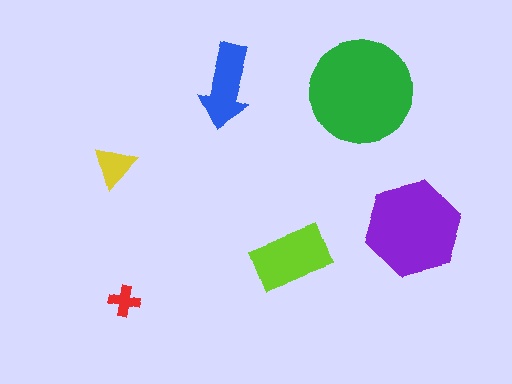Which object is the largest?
The green circle.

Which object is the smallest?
The red cross.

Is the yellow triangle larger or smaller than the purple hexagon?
Smaller.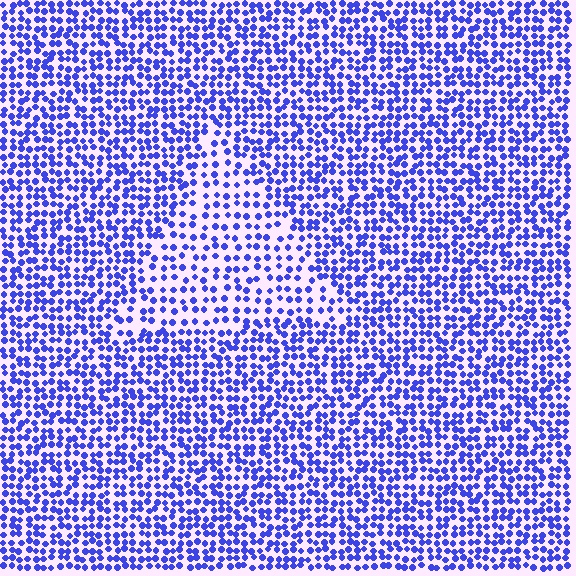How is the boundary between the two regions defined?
The boundary is defined by a change in element density (approximately 1.7x ratio). All elements are the same color, size, and shape.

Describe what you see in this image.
The image contains small blue elements arranged at two different densities. A triangle-shaped region is visible where the elements are less densely packed than the surrounding area.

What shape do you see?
I see a triangle.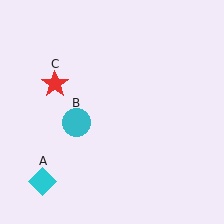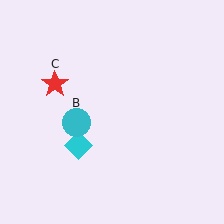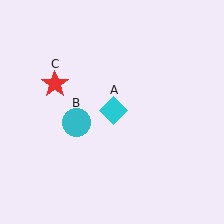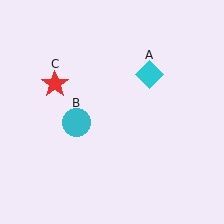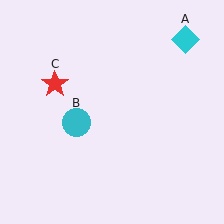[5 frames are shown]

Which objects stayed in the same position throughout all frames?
Cyan circle (object B) and red star (object C) remained stationary.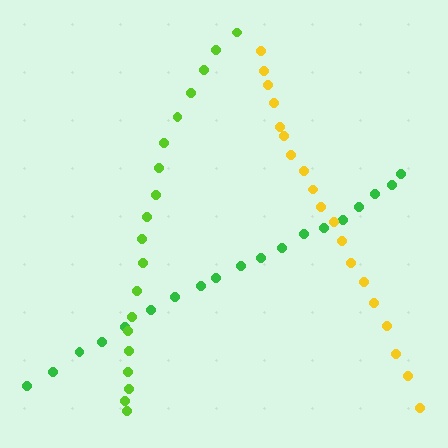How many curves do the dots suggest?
There are 3 distinct paths.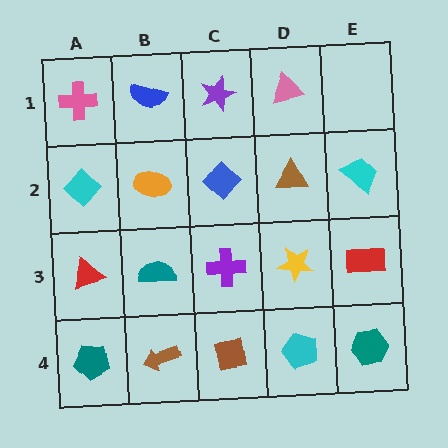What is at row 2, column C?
A blue diamond.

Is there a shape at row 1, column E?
No, that cell is empty.